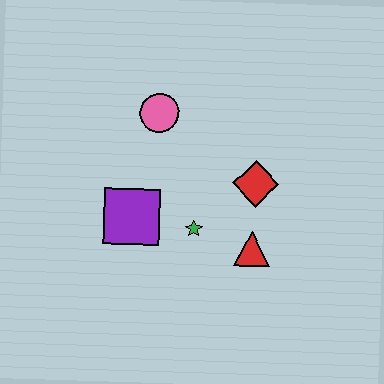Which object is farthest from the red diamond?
The purple square is farthest from the red diamond.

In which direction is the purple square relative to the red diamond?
The purple square is to the left of the red diamond.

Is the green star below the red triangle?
No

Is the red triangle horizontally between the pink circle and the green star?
No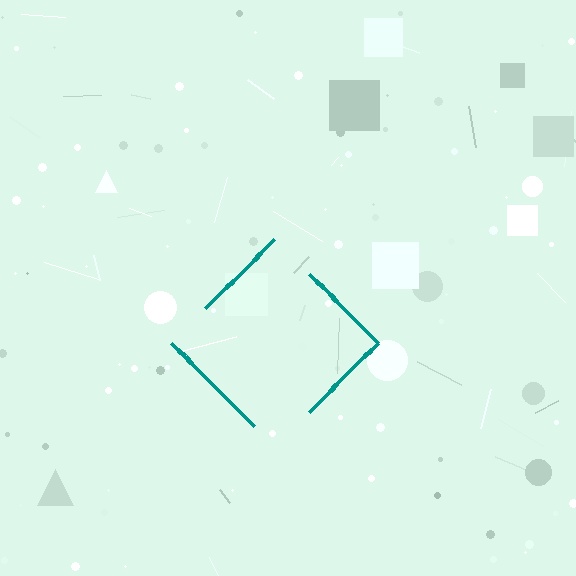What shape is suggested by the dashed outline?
The dashed outline suggests a diamond.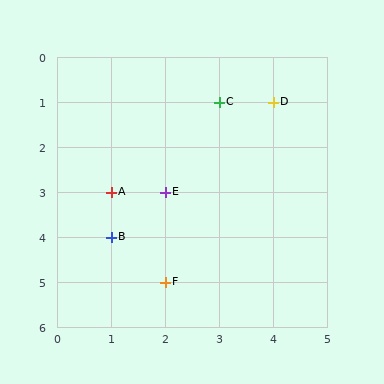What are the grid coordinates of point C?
Point C is at grid coordinates (3, 1).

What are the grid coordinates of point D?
Point D is at grid coordinates (4, 1).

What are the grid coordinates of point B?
Point B is at grid coordinates (1, 4).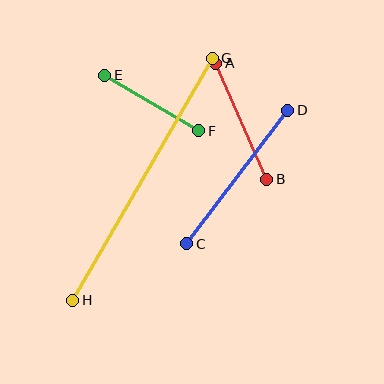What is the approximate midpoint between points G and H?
The midpoint is at approximately (143, 179) pixels.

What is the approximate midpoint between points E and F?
The midpoint is at approximately (152, 103) pixels.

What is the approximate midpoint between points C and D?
The midpoint is at approximately (237, 177) pixels.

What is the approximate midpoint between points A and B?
The midpoint is at approximately (241, 121) pixels.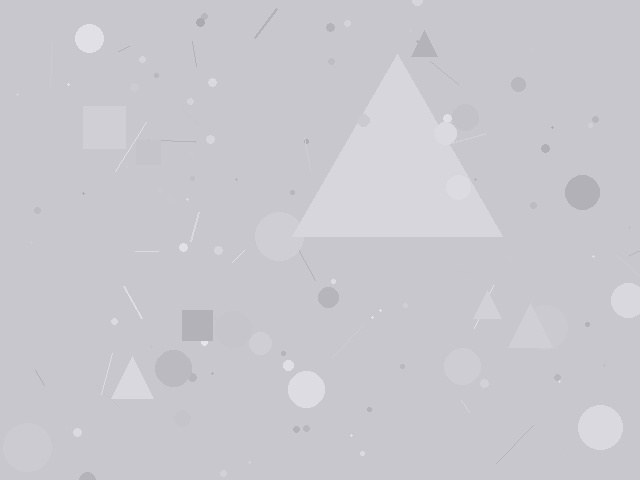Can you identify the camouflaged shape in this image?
The camouflaged shape is a triangle.